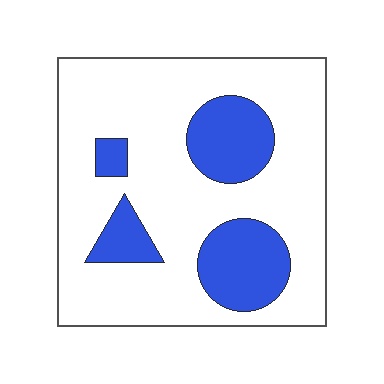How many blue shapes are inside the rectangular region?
4.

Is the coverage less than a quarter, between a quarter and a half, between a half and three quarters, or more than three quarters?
Less than a quarter.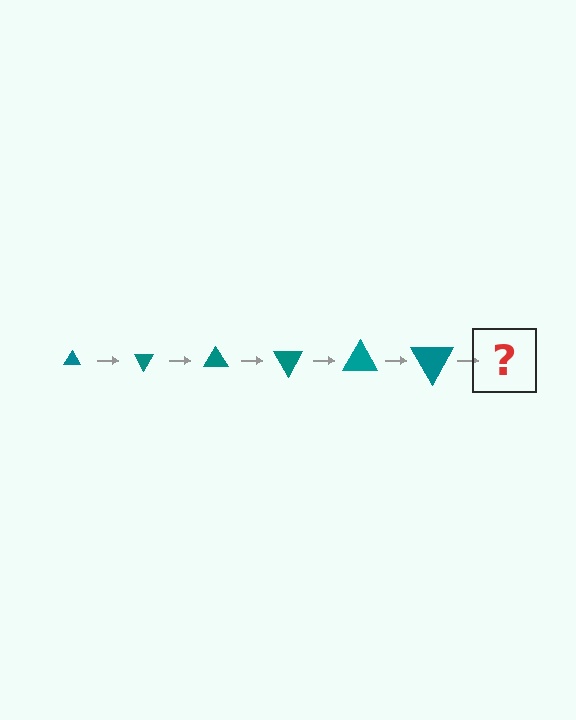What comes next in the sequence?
The next element should be a triangle, larger than the previous one and rotated 360 degrees from the start.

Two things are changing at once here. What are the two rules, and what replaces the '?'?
The two rules are that the triangle grows larger each step and it rotates 60 degrees each step. The '?' should be a triangle, larger than the previous one and rotated 360 degrees from the start.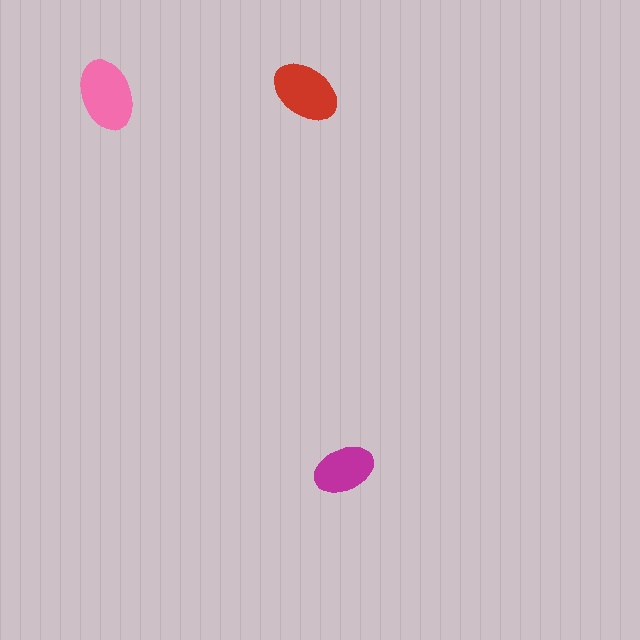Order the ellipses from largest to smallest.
the pink one, the red one, the magenta one.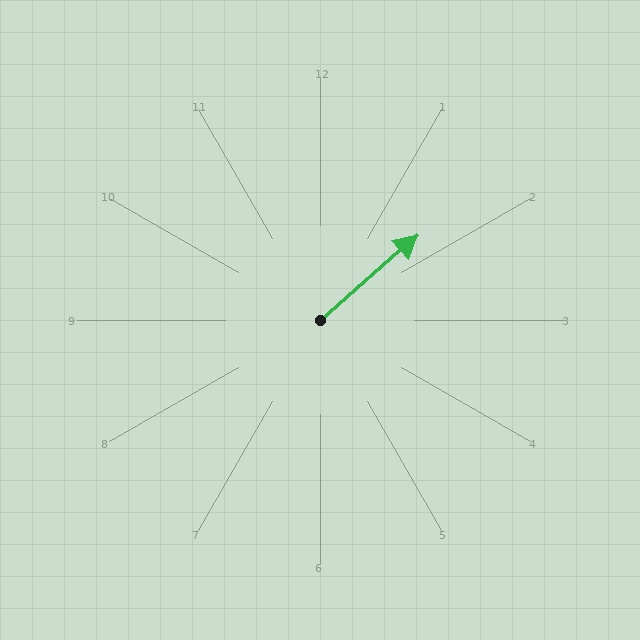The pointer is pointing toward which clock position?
Roughly 2 o'clock.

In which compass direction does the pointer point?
Northeast.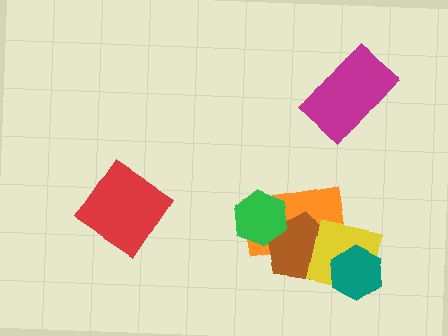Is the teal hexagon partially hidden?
No, no other shape covers it.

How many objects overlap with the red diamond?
0 objects overlap with the red diamond.